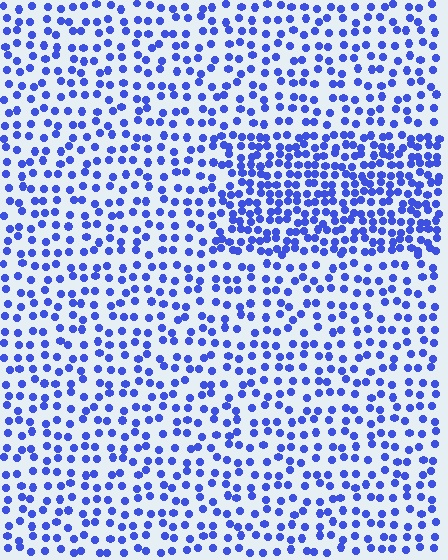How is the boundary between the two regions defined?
The boundary is defined by a change in element density (approximately 1.9x ratio). All elements are the same color, size, and shape.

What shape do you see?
I see a rectangle.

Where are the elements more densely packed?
The elements are more densely packed inside the rectangle boundary.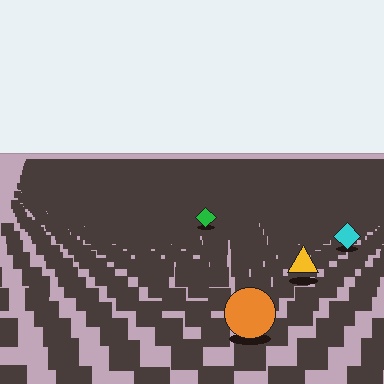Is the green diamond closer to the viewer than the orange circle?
No. The orange circle is closer — you can tell from the texture gradient: the ground texture is coarser near it.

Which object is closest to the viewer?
The orange circle is closest. The texture marks near it are larger and more spread out.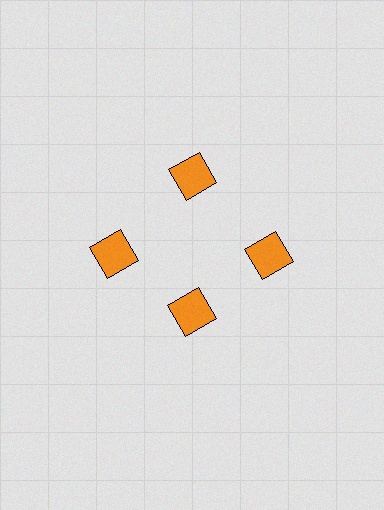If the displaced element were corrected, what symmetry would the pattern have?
It would have 4-fold rotational symmetry — the pattern would map onto itself every 90 degrees.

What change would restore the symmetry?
The symmetry would be restored by moving it outward, back onto the ring so that all 4 squares sit at equal angles and equal distance from the center.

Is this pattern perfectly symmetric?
No. The 4 orange squares are arranged in a ring, but one element near the 6 o'clock position is pulled inward toward the center, breaking the 4-fold rotational symmetry.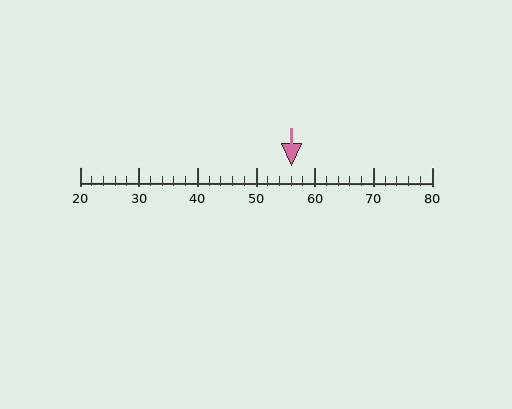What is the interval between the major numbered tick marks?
The major tick marks are spaced 10 units apart.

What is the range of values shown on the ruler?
The ruler shows values from 20 to 80.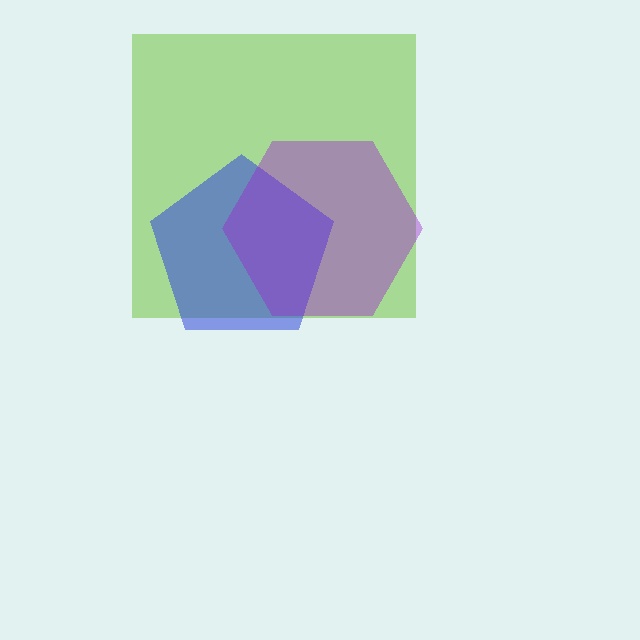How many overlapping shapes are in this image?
There are 3 overlapping shapes in the image.